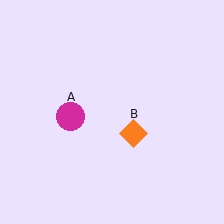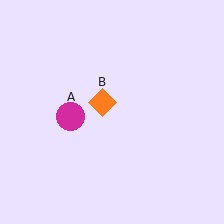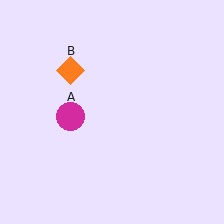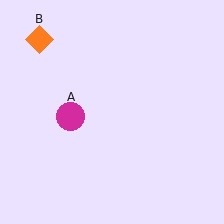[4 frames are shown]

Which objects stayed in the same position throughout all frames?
Magenta circle (object A) remained stationary.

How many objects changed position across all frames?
1 object changed position: orange diamond (object B).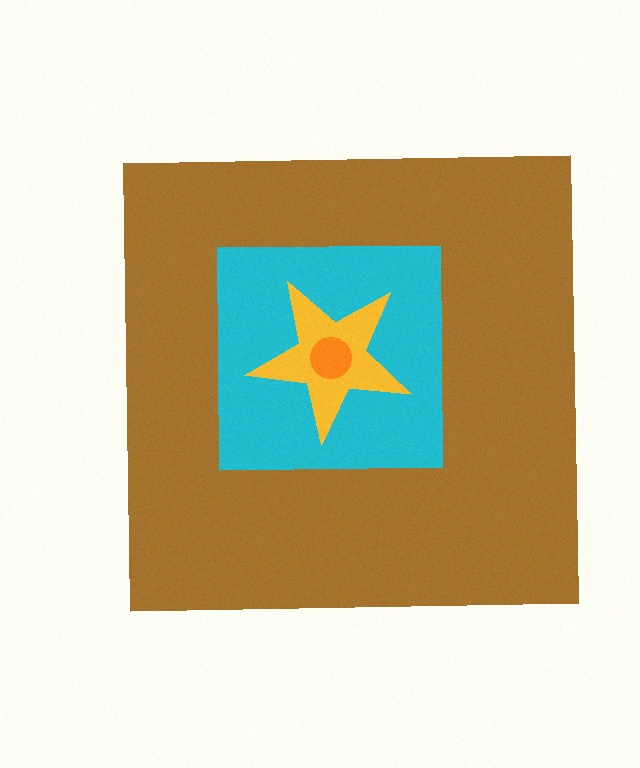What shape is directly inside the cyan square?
The yellow star.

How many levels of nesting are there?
4.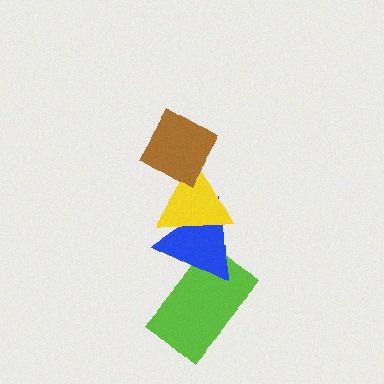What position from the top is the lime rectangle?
The lime rectangle is 4th from the top.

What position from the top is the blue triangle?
The blue triangle is 3rd from the top.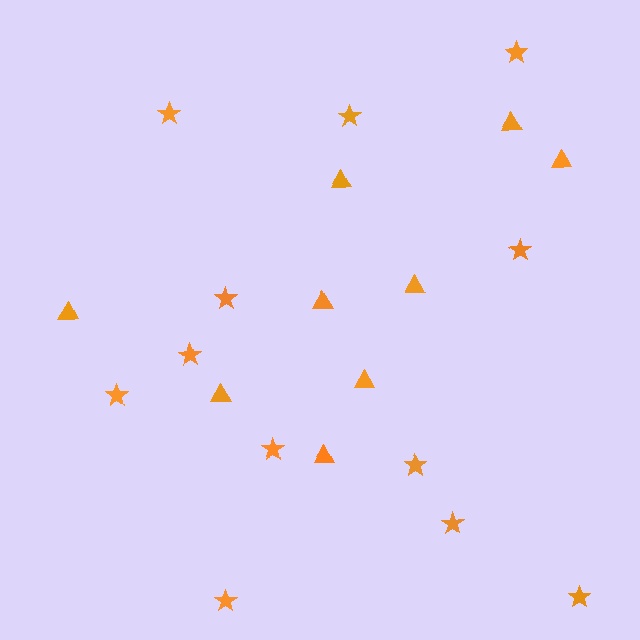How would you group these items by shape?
There are 2 groups: one group of stars (12) and one group of triangles (9).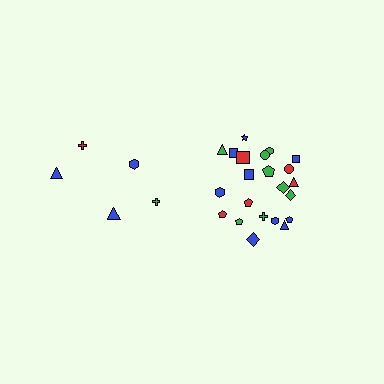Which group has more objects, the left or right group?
The right group.